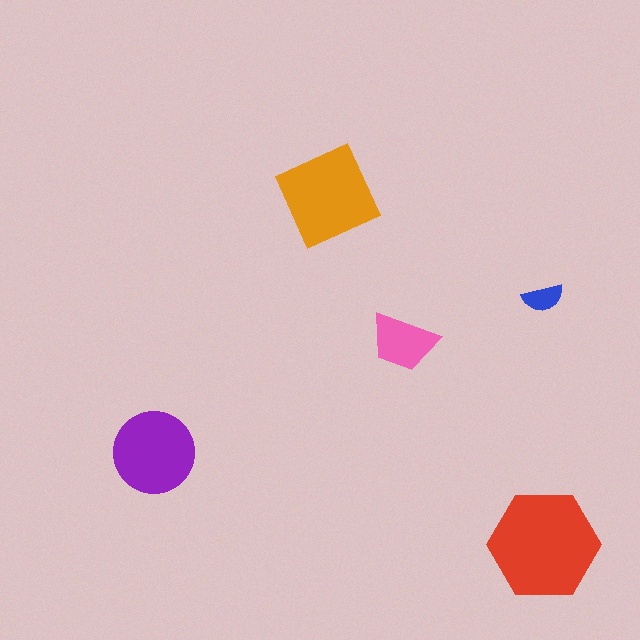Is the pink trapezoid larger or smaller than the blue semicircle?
Larger.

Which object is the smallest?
The blue semicircle.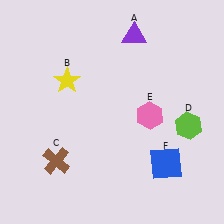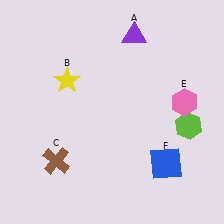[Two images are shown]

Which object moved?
The pink hexagon (E) moved right.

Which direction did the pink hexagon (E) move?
The pink hexagon (E) moved right.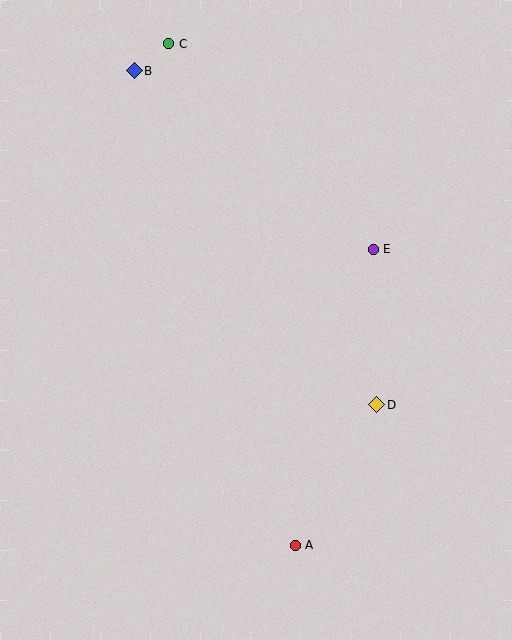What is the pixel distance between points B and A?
The distance between B and A is 501 pixels.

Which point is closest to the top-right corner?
Point E is closest to the top-right corner.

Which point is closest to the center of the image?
Point E at (373, 249) is closest to the center.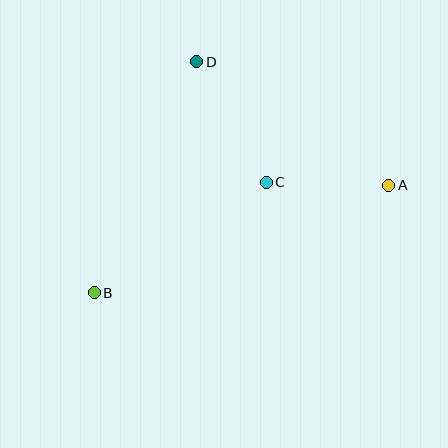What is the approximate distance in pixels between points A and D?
The distance between A and D is approximately 228 pixels.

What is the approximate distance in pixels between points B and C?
The distance between B and C is approximately 204 pixels.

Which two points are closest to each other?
Points A and C are closest to each other.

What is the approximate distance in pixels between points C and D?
The distance between C and D is approximately 139 pixels.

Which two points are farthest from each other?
Points A and B are farthest from each other.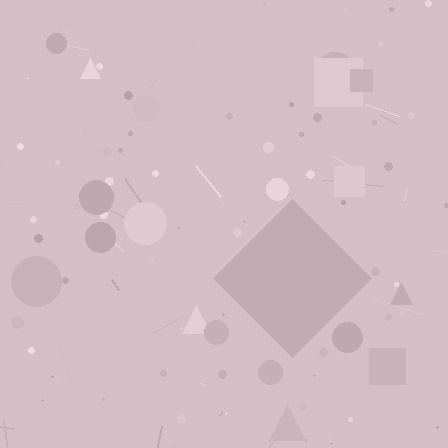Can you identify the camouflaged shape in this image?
The camouflaged shape is a diamond.